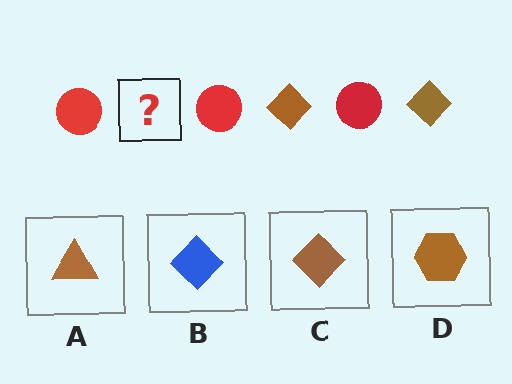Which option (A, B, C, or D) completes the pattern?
C.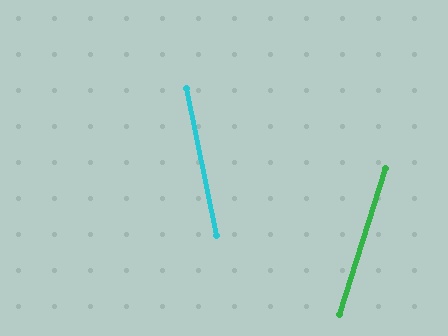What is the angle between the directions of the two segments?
Approximately 29 degrees.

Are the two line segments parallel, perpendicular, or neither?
Neither parallel nor perpendicular — they differ by about 29°.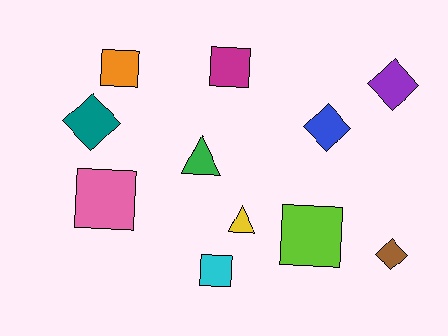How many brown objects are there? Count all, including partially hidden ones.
There is 1 brown object.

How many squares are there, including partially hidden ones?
There are 5 squares.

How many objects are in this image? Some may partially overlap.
There are 11 objects.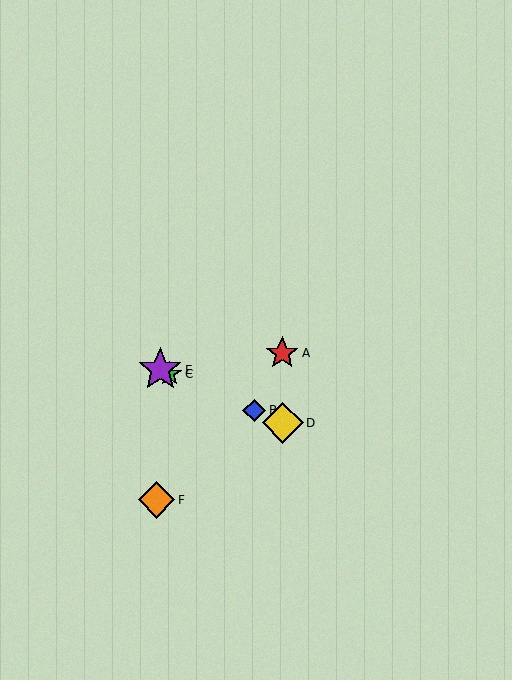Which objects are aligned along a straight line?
Objects B, C, D, E are aligned along a straight line.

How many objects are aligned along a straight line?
4 objects (B, C, D, E) are aligned along a straight line.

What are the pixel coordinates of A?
Object A is at (282, 353).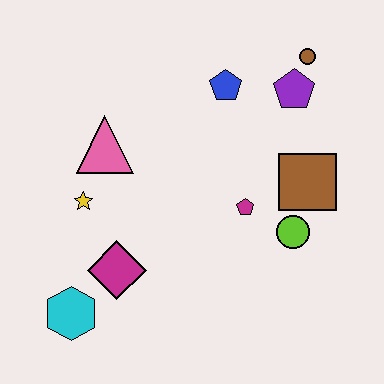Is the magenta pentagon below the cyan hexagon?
No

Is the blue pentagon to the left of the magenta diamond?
No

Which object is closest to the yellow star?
The pink triangle is closest to the yellow star.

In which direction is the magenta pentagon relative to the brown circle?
The magenta pentagon is below the brown circle.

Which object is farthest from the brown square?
The cyan hexagon is farthest from the brown square.